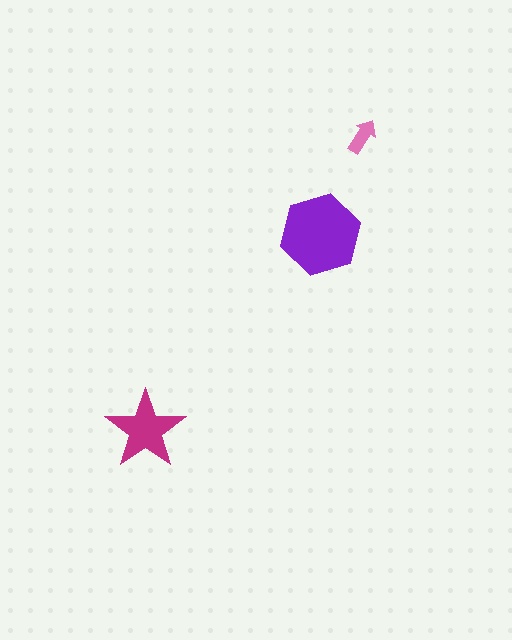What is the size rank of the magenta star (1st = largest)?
2nd.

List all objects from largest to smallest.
The purple hexagon, the magenta star, the pink arrow.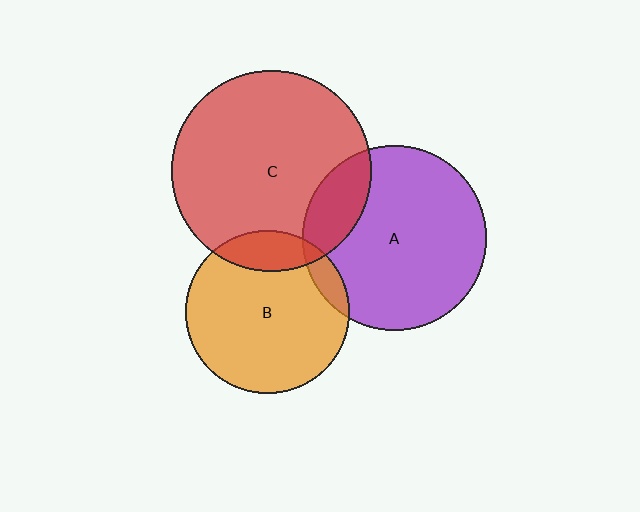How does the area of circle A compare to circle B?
Approximately 1.3 times.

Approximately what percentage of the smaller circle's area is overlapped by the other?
Approximately 15%.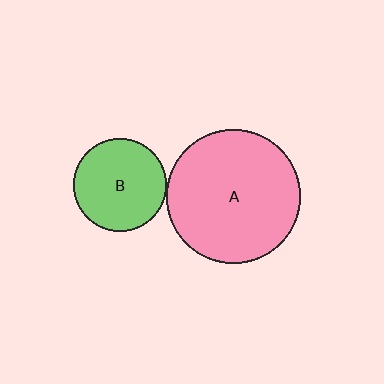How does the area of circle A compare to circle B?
Approximately 2.1 times.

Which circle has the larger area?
Circle A (pink).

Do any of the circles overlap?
No, none of the circles overlap.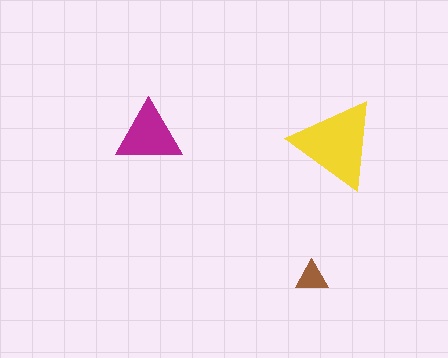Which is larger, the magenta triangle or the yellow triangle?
The yellow one.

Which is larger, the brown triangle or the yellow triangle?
The yellow one.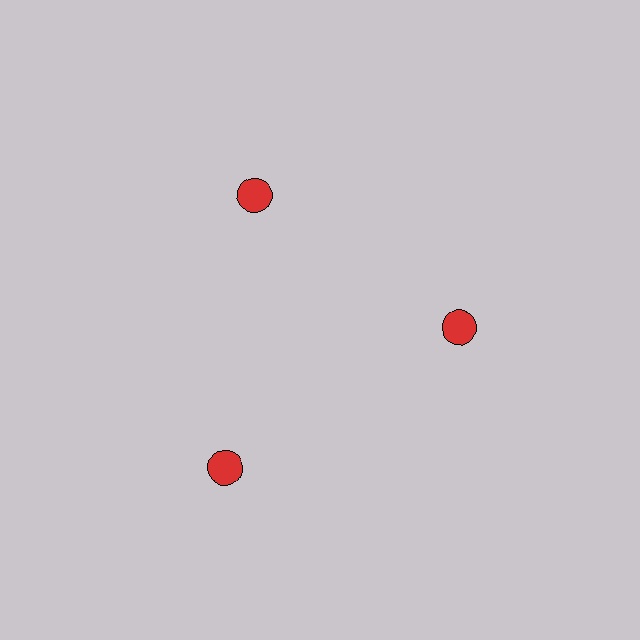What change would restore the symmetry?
The symmetry would be restored by moving it inward, back onto the ring so that all 3 circles sit at equal angles and equal distance from the center.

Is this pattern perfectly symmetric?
No. The 3 red circles are arranged in a ring, but one element near the 7 o'clock position is pushed outward from the center, breaking the 3-fold rotational symmetry.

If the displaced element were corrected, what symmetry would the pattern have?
It would have 3-fold rotational symmetry — the pattern would map onto itself every 120 degrees.